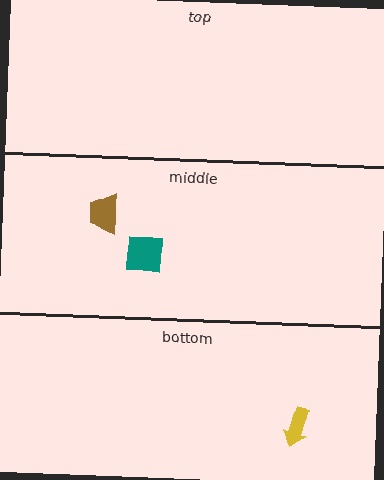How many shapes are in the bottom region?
1.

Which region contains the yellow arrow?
The bottom region.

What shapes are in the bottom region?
The yellow arrow.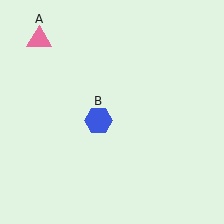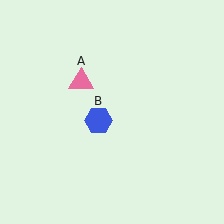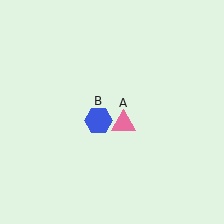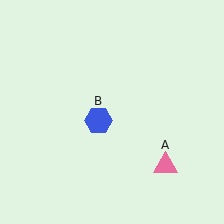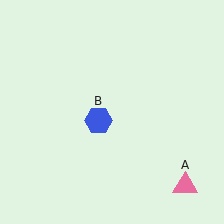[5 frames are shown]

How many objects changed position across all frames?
1 object changed position: pink triangle (object A).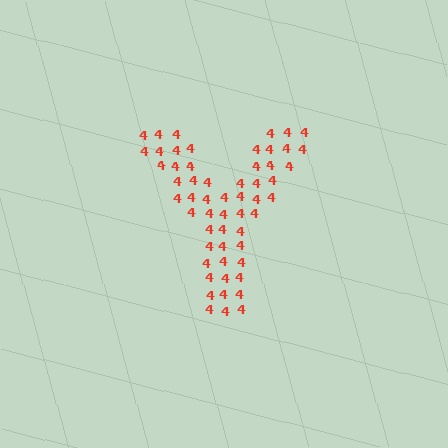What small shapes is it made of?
It is made of small digit 4's.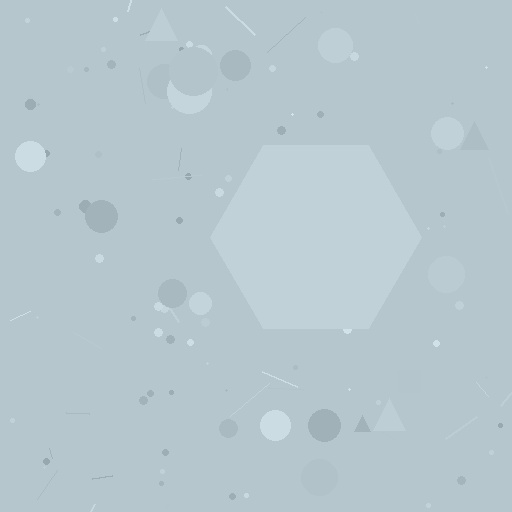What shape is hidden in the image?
A hexagon is hidden in the image.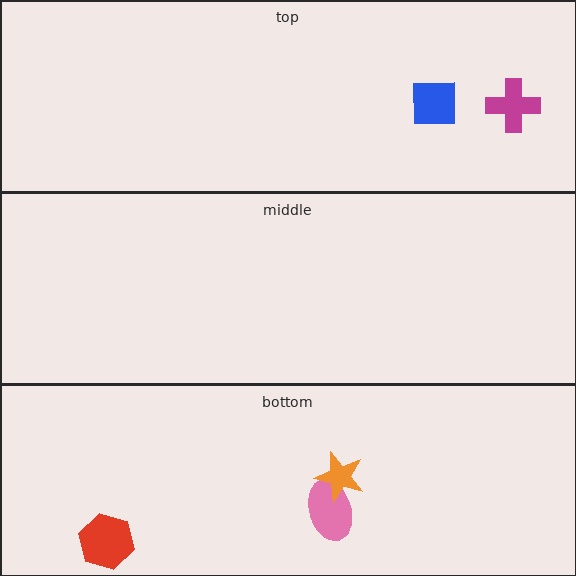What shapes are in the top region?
The magenta cross, the blue square.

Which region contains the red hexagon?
The bottom region.